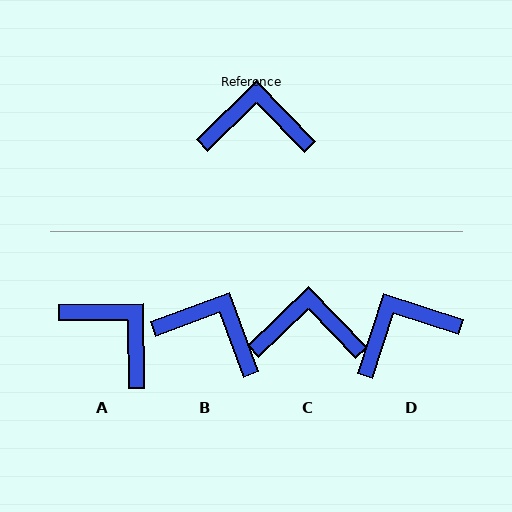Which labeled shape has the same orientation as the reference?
C.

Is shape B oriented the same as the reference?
No, it is off by about 24 degrees.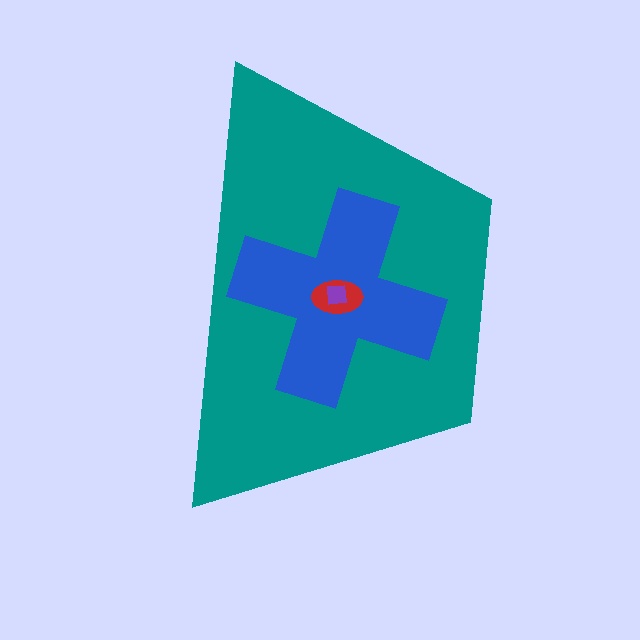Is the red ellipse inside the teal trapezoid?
Yes.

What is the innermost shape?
The purple square.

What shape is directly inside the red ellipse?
The purple square.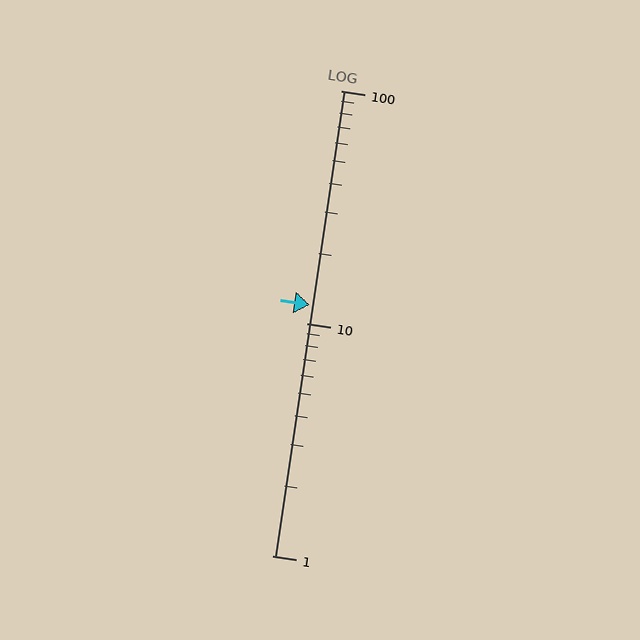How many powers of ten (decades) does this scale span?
The scale spans 2 decades, from 1 to 100.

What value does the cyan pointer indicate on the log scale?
The pointer indicates approximately 12.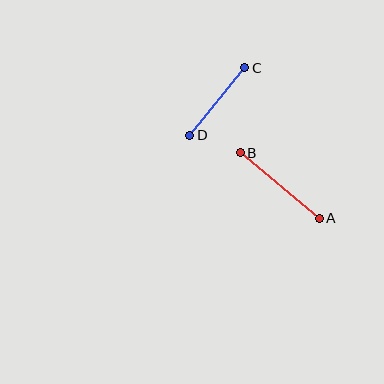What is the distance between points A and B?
The distance is approximately 103 pixels.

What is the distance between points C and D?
The distance is approximately 87 pixels.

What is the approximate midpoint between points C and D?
The midpoint is at approximately (217, 101) pixels.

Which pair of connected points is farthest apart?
Points A and B are farthest apart.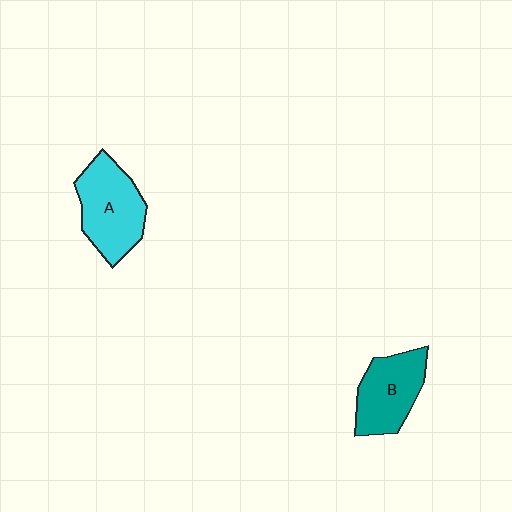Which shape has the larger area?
Shape A (cyan).